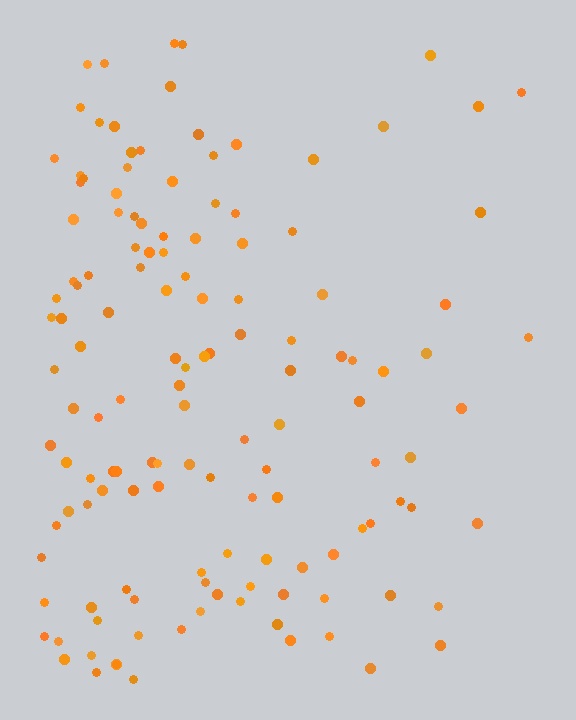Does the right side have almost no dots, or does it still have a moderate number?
Still a moderate number, just noticeably fewer than the left.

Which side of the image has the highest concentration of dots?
The left.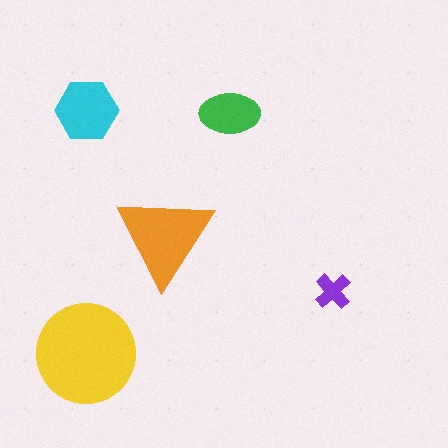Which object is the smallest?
The purple cross.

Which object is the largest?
The yellow circle.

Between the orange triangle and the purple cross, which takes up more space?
The orange triangle.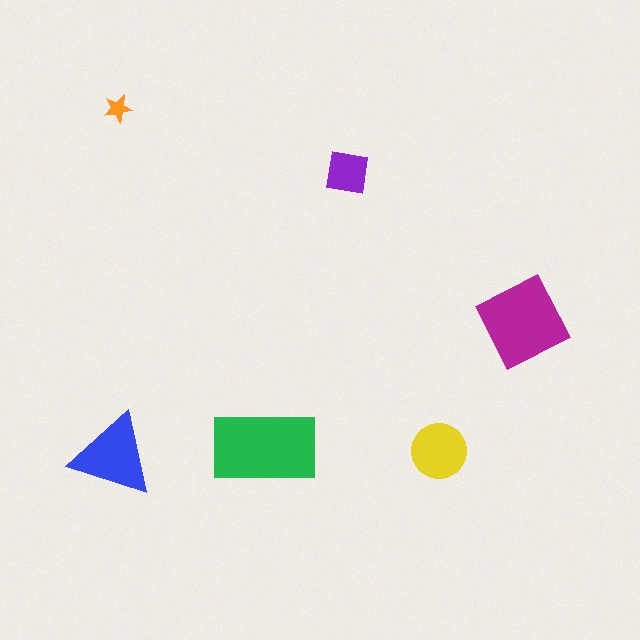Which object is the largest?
The green rectangle.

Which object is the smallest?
The orange star.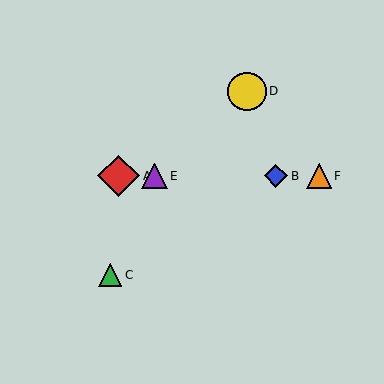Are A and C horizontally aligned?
No, A is at y≈176 and C is at y≈275.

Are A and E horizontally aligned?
Yes, both are at y≈176.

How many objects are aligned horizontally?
4 objects (A, B, E, F) are aligned horizontally.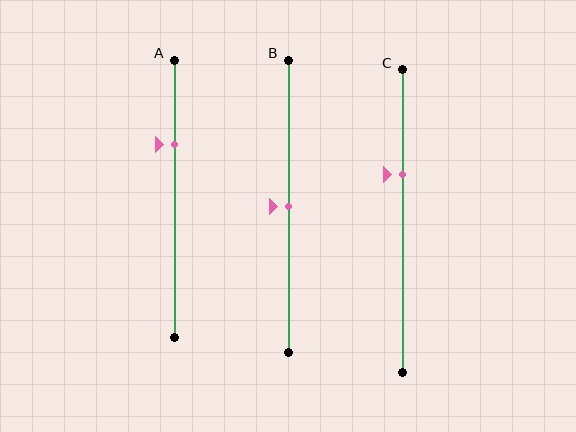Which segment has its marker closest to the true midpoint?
Segment B has its marker closest to the true midpoint.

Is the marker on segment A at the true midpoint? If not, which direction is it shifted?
No, the marker on segment A is shifted upward by about 20% of the segment length.